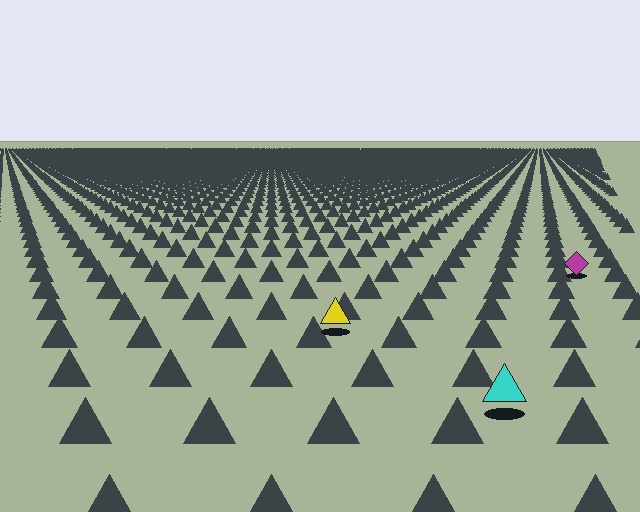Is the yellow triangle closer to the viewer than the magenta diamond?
Yes. The yellow triangle is closer — you can tell from the texture gradient: the ground texture is coarser near it.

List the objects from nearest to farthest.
From nearest to farthest: the cyan triangle, the yellow triangle, the magenta diamond.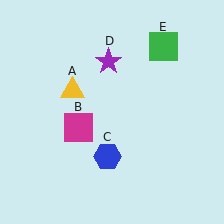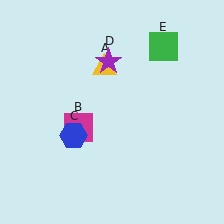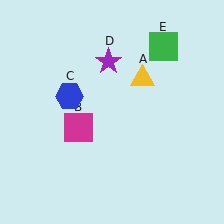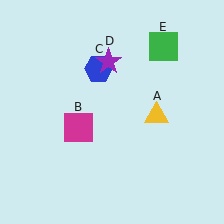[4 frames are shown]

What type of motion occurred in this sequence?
The yellow triangle (object A), blue hexagon (object C) rotated clockwise around the center of the scene.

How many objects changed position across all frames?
2 objects changed position: yellow triangle (object A), blue hexagon (object C).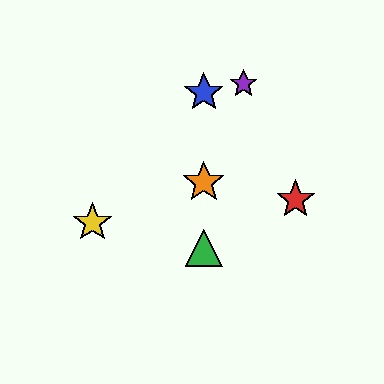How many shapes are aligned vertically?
3 shapes (the blue star, the green triangle, the orange star) are aligned vertically.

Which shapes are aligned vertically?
The blue star, the green triangle, the orange star are aligned vertically.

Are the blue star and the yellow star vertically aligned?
No, the blue star is at x≈204 and the yellow star is at x≈93.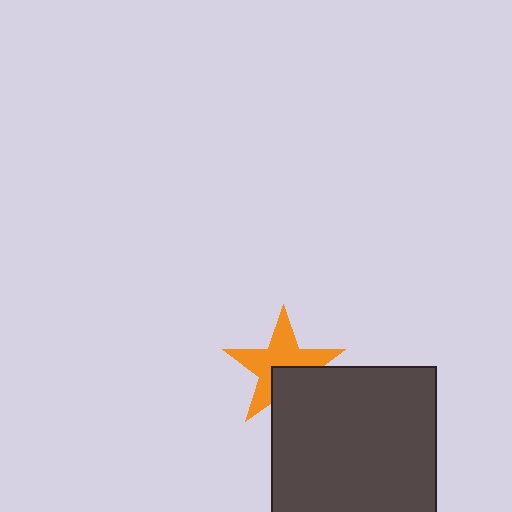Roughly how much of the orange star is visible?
Most of it is visible (roughly 66%).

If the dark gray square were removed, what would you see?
You would see the complete orange star.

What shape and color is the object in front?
The object in front is a dark gray square.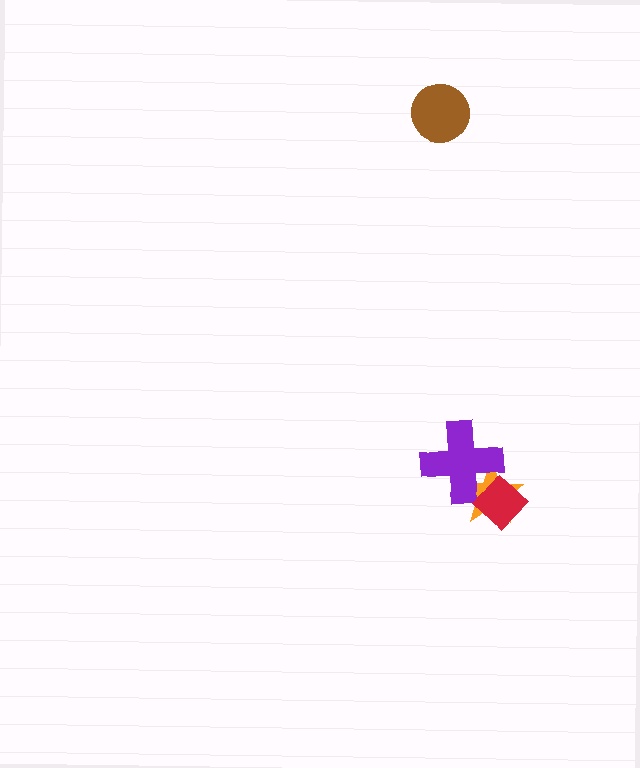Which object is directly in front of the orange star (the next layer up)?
The purple cross is directly in front of the orange star.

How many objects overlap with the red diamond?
2 objects overlap with the red diamond.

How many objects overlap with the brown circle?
0 objects overlap with the brown circle.